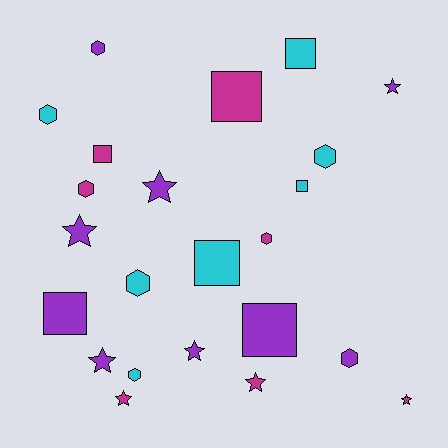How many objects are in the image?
There are 23 objects.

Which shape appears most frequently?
Hexagon, with 8 objects.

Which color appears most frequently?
Purple, with 9 objects.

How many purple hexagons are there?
There are 2 purple hexagons.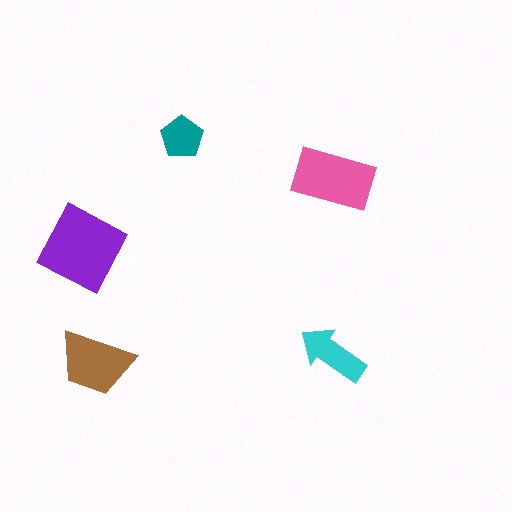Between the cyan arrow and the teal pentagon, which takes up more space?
The cyan arrow.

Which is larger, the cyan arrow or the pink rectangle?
The pink rectangle.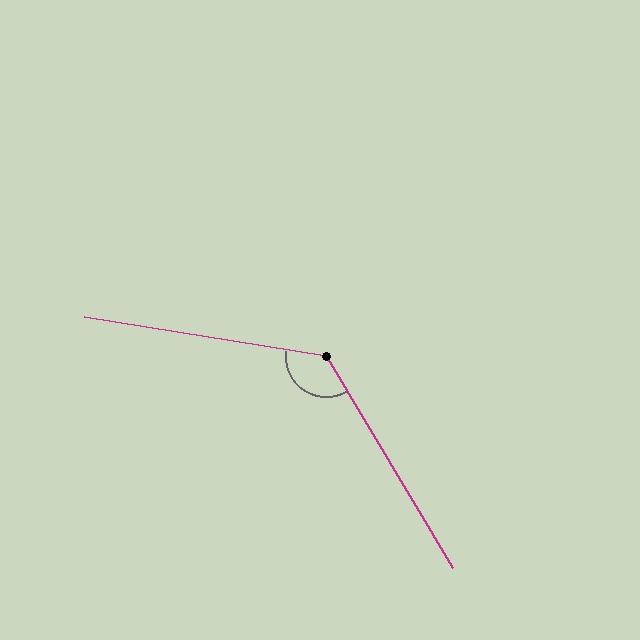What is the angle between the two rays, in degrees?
Approximately 130 degrees.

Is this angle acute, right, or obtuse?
It is obtuse.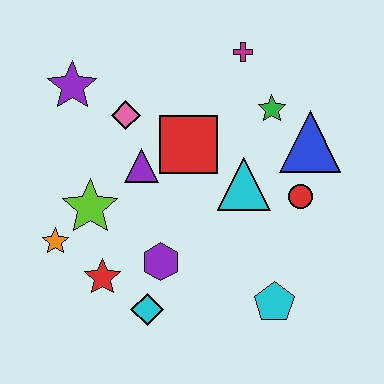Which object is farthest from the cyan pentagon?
The purple star is farthest from the cyan pentagon.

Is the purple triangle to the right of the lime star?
Yes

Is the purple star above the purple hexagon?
Yes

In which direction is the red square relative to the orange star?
The red square is to the right of the orange star.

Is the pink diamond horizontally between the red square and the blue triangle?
No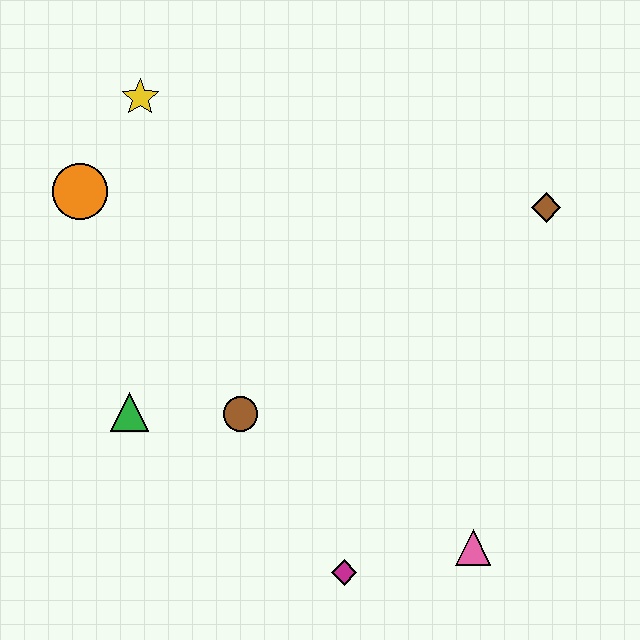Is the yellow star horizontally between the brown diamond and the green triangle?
Yes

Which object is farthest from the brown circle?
The brown diamond is farthest from the brown circle.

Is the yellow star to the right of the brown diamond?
No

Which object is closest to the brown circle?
The green triangle is closest to the brown circle.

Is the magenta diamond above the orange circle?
No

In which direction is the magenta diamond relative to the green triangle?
The magenta diamond is to the right of the green triangle.